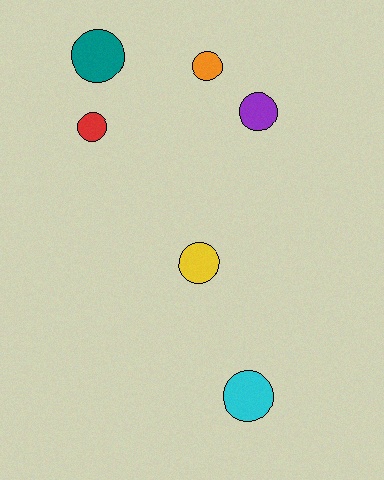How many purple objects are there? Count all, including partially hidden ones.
There is 1 purple object.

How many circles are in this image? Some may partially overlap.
There are 6 circles.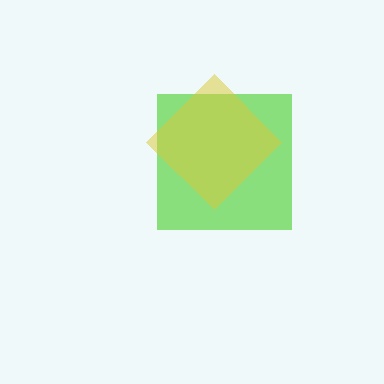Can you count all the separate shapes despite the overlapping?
Yes, there are 2 separate shapes.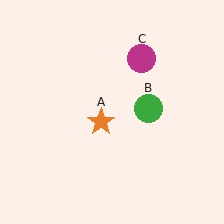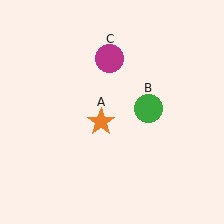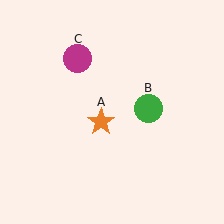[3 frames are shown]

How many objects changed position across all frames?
1 object changed position: magenta circle (object C).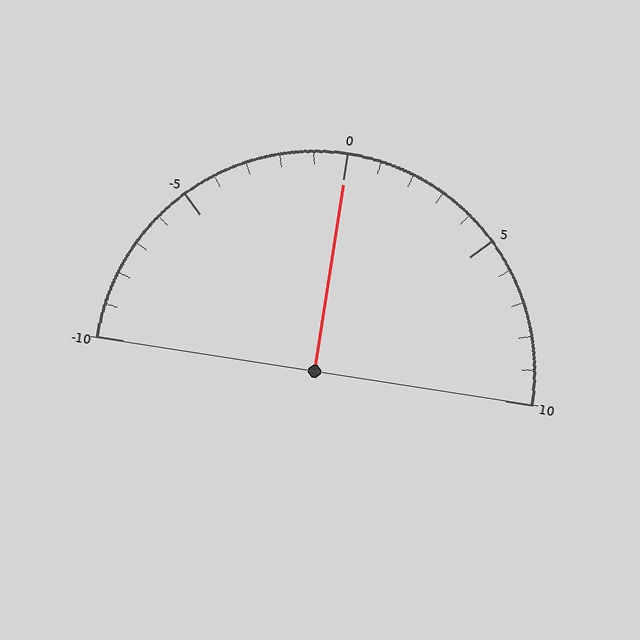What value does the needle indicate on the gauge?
The needle indicates approximately 0.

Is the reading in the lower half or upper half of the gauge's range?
The reading is in the upper half of the range (-10 to 10).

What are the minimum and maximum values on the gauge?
The gauge ranges from -10 to 10.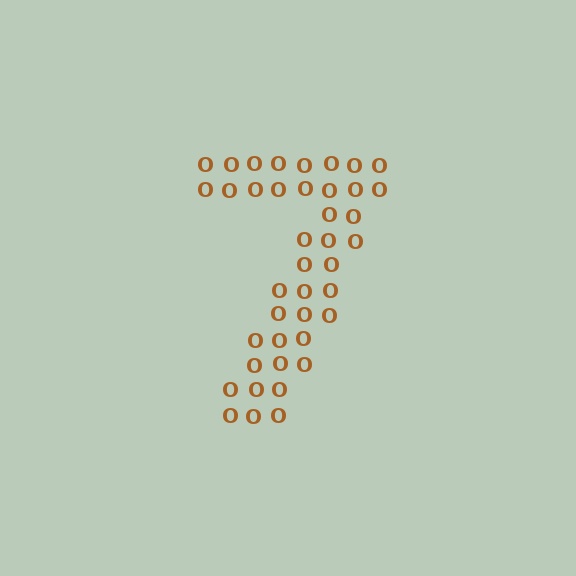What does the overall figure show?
The overall figure shows the digit 7.